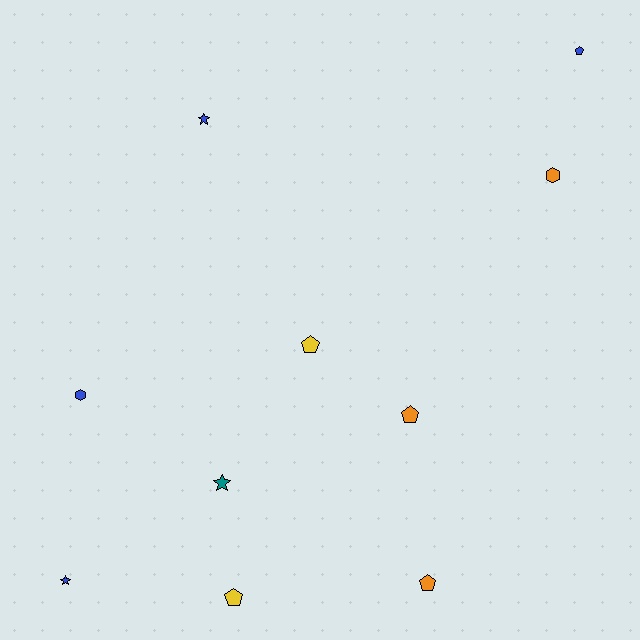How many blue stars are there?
There are 2 blue stars.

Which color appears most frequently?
Blue, with 4 objects.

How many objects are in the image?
There are 10 objects.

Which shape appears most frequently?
Pentagon, with 5 objects.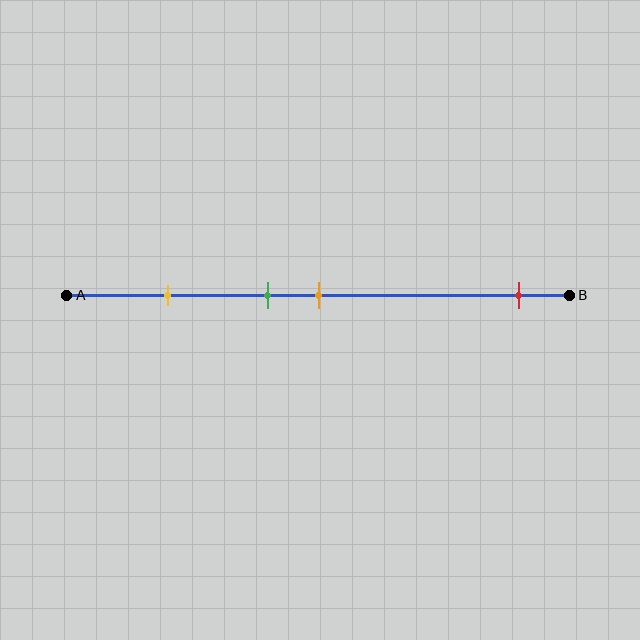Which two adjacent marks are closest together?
The green and orange marks are the closest adjacent pair.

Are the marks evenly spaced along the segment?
No, the marks are not evenly spaced.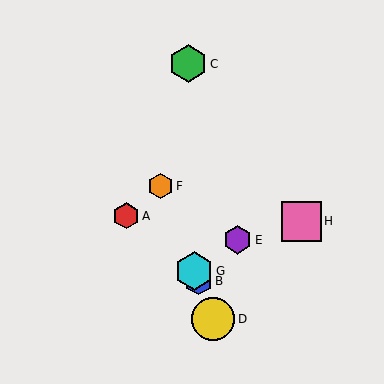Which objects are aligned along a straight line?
Objects B, D, F, G are aligned along a straight line.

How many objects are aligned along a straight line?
4 objects (B, D, F, G) are aligned along a straight line.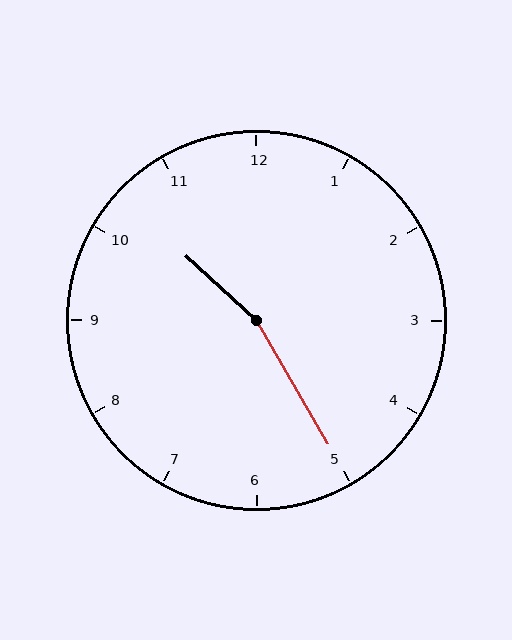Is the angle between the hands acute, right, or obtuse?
It is obtuse.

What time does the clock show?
10:25.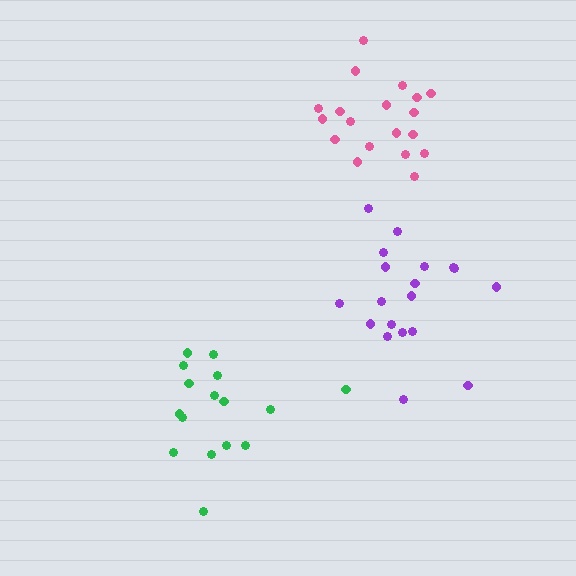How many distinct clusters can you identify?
There are 3 distinct clusters.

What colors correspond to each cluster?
The clusters are colored: green, pink, purple.